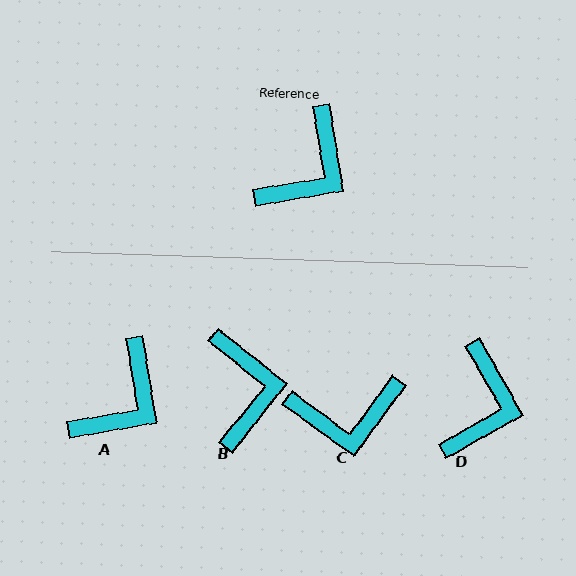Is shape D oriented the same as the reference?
No, it is off by about 21 degrees.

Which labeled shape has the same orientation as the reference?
A.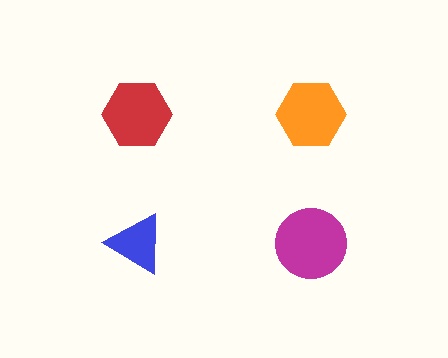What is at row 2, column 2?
A magenta circle.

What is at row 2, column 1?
A blue triangle.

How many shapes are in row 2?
2 shapes.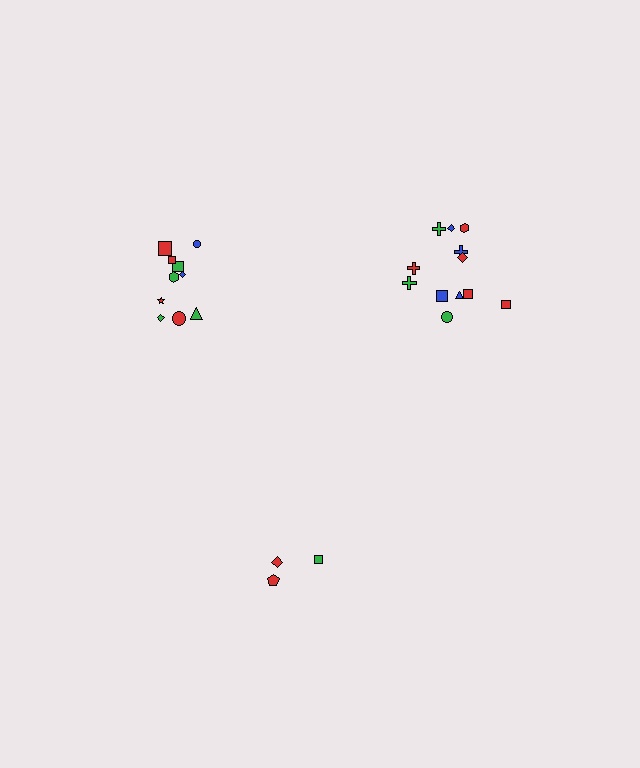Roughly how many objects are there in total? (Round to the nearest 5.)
Roughly 25 objects in total.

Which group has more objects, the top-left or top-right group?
The top-right group.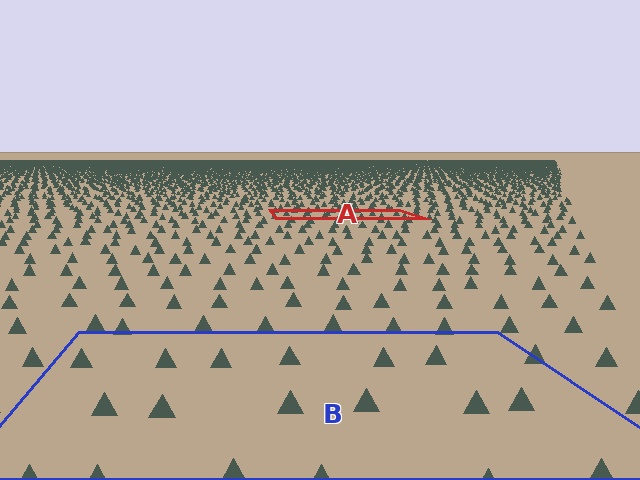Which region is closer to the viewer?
Region B is closer. The texture elements there are larger and more spread out.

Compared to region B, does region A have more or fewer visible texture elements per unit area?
Region A has more texture elements per unit area — they are packed more densely because it is farther away.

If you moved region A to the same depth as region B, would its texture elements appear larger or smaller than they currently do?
They would appear larger. At a closer depth, the same texture elements are projected at a bigger on-screen size.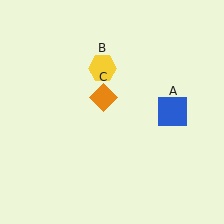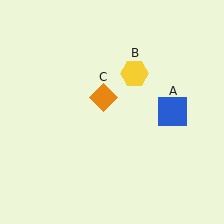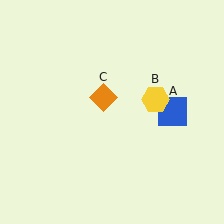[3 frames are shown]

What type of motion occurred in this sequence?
The yellow hexagon (object B) rotated clockwise around the center of the scene.